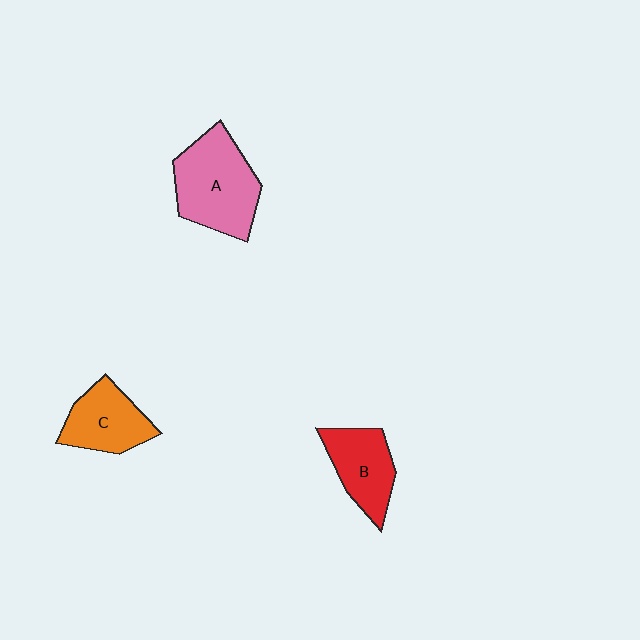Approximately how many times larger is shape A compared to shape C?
Approximately 1.5 times.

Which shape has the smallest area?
Shape C (orange).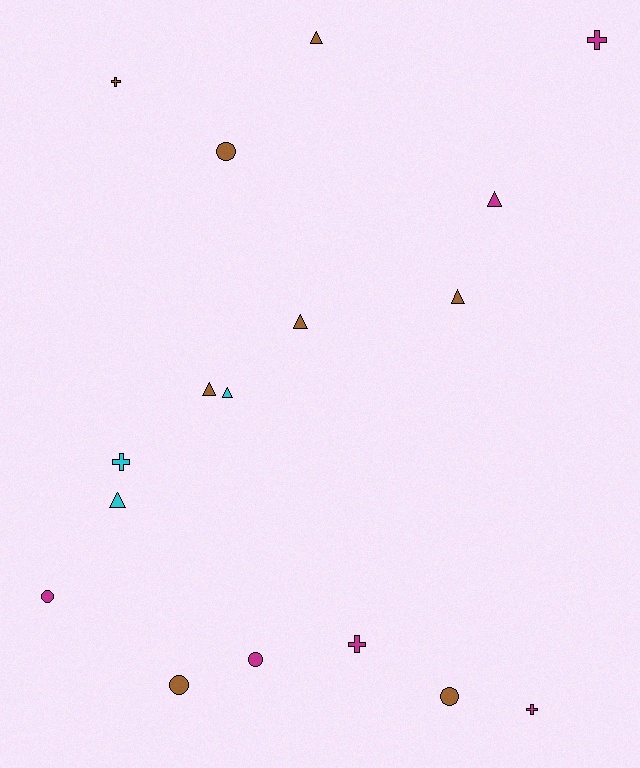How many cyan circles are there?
There are no cyan circles.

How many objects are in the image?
There are 17 objects.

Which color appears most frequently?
Brown, with 8 objects.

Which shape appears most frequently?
Triangle, with 7 objects.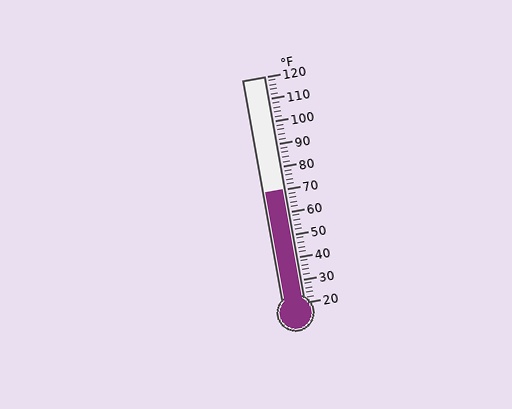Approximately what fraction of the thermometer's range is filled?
The thermometer is filled to approximately 50% of its range.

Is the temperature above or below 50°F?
The temperature is above 50°F.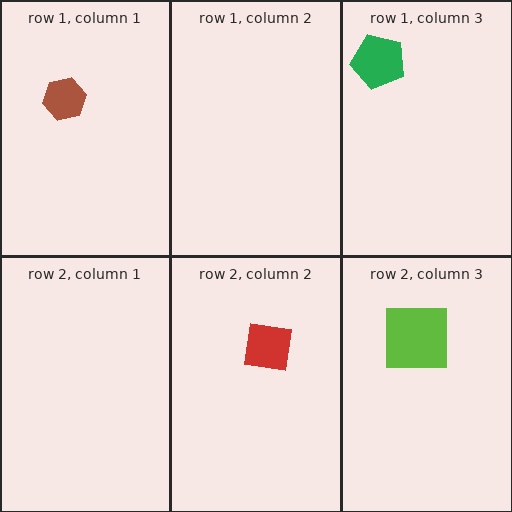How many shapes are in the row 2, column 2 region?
1.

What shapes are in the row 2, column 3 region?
The lime square.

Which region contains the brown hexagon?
The row 1, column 1 region.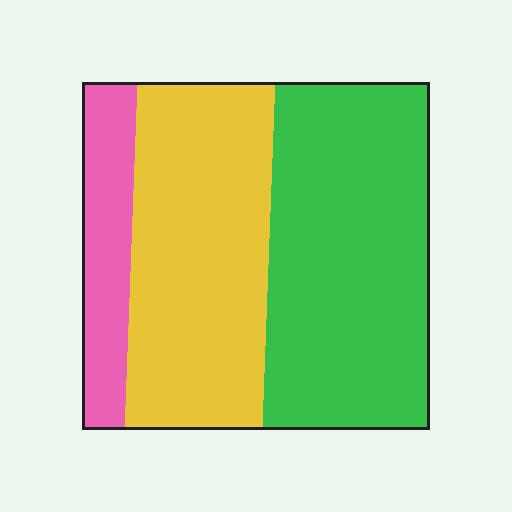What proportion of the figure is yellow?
Yellow covers roughly 40% of the figure.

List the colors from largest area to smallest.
From largest to smallest: green, yellow, pink.